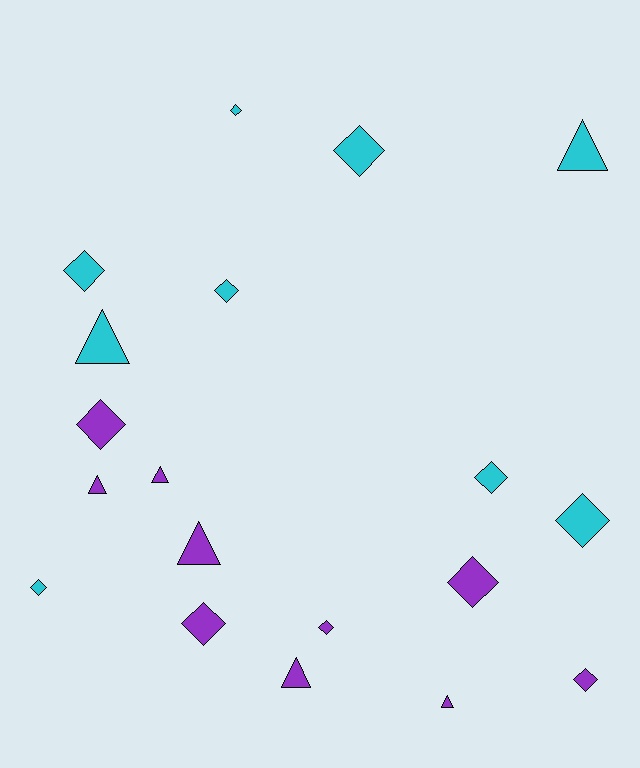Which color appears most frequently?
Purple, with 10 objects.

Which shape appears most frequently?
Diamond, with 12 objects.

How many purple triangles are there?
There are 5 purple triangles.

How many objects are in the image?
There are 19 objects.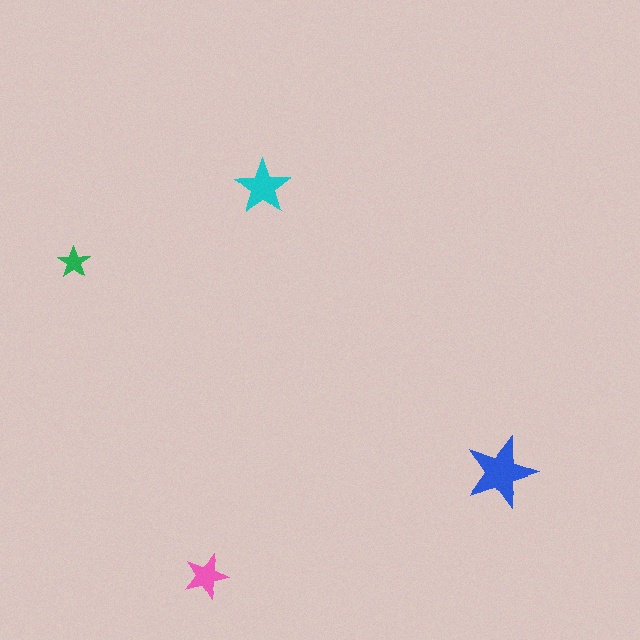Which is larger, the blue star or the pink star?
The blue one.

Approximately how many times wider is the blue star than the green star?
About 2 times wider.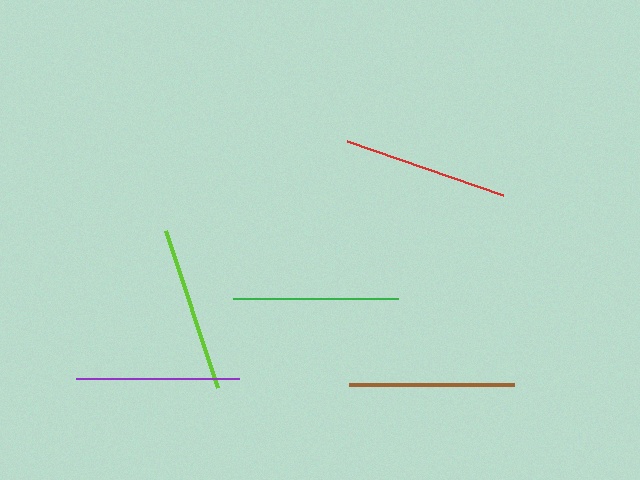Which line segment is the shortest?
The purple line is the shortest at approximately 163 pixels.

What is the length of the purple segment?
The purple segment is approximately 163 pixels long.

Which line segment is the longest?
The green line is the longest at approximately 165 pixels.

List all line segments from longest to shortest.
From longest to shortest: green, lime, brown, red, purple.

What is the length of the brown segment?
The brown segment is approximately 165 pixels long.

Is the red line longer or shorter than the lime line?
The lime line is longer than the red line.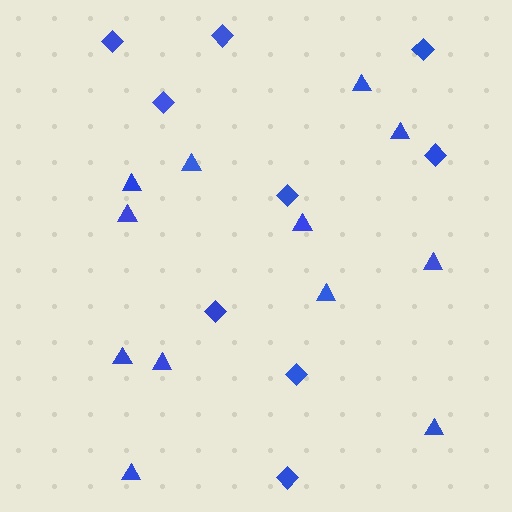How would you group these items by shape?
There are 2 groups: one group of diamonds (9) and one group of triangles (12).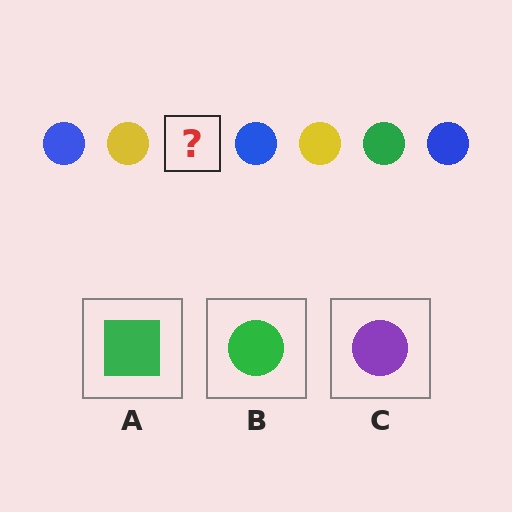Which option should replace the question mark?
Option B.